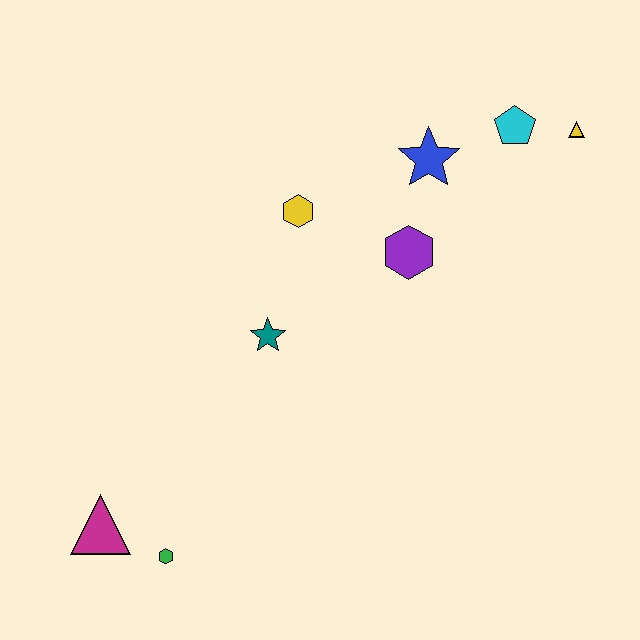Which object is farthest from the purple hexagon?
The magenta triangle is farthest from the purple hexagon.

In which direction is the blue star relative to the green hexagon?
The blue star is above the green hexagon.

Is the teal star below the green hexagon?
No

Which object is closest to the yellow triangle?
The cyan pentagon is closest to the yellow triangle.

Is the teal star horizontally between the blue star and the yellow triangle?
No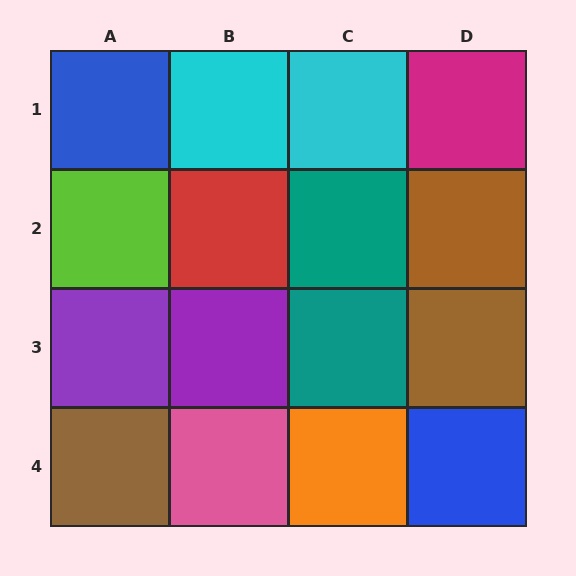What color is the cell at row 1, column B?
Cyan.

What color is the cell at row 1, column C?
Cyan.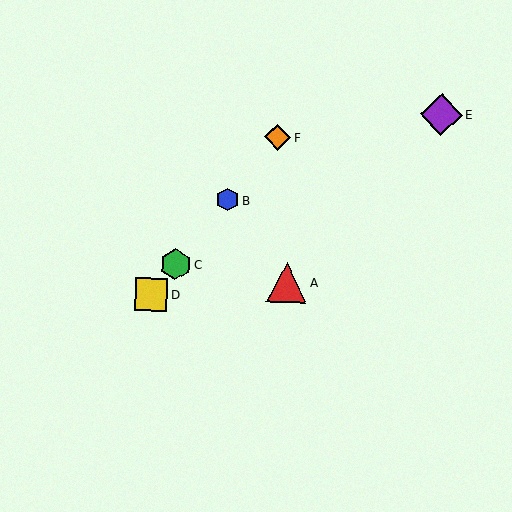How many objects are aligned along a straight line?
4 objects (B, C, D, F) are aligned along a straight line.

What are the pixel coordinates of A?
Object A is at (286, 282).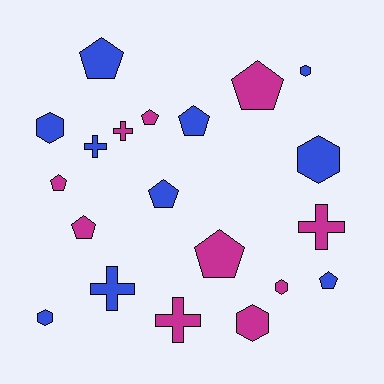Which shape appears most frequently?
Pentagon, with 9 objects.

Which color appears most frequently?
Magenta, with 10 objects.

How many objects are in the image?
There are 20 objects.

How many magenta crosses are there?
There are 3 magenta crosses.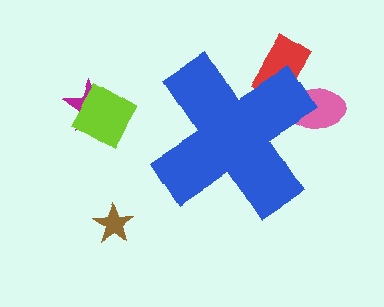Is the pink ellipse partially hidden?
Yes, the pink ellipse is partially hidden behind the blue cross.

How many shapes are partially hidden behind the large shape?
2 shapes are partially hidden.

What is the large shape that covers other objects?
A blue cross.